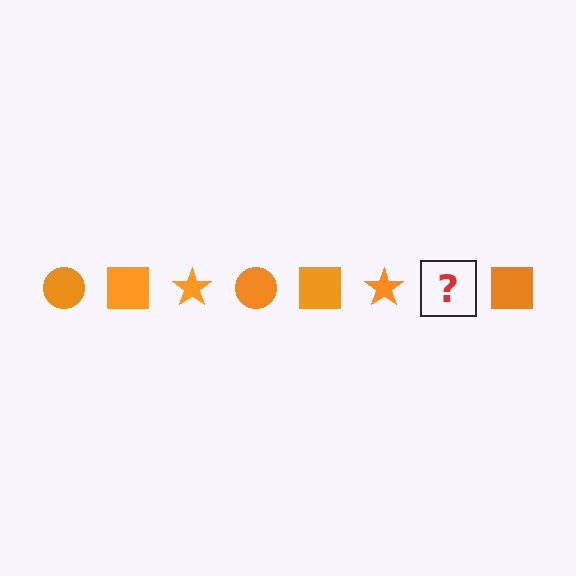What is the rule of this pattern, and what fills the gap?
The rule is that the pattern cycles through circle, square, star shapes in orange. The gap should be filled with an orange circle.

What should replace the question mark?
The question mark should be replaced with an orange circle.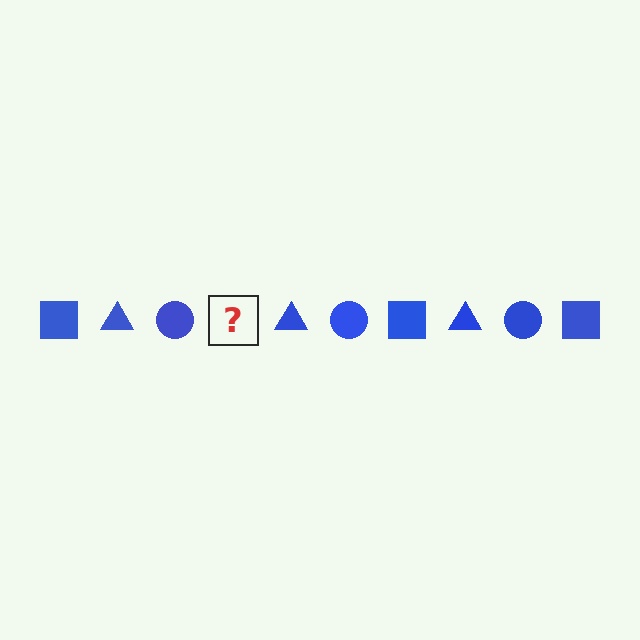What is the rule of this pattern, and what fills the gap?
The rule is that the pattern cycles through square, triangle, circle shapes in blue. The gap should be filled with a blue square.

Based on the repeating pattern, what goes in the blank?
The blank should be a blue square.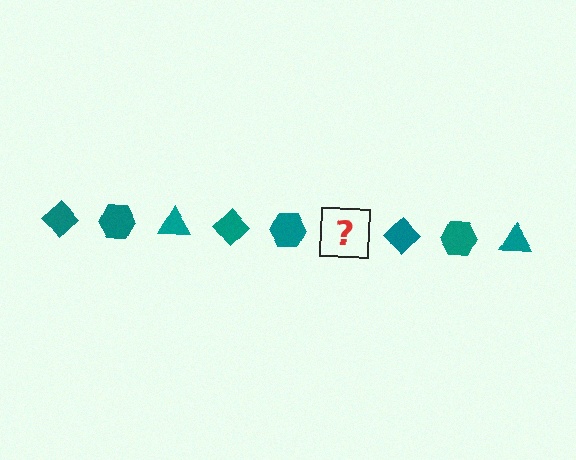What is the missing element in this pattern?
The missing element is a teal triangle.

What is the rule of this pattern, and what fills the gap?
The rule is that the pattern cycles through diamond, hexagon, triangle shapes in teal. The gap should be filled with a teal triangle.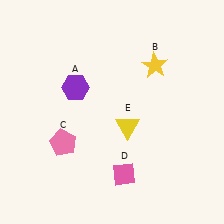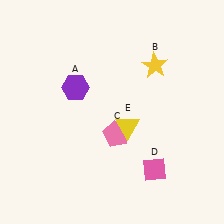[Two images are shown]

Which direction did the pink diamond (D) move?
The pink diamond (D) moved right.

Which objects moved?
The objects that moved are: the pink pentagon (C), the pink diamond (D).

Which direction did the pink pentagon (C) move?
The pink pentagon (C) moved right.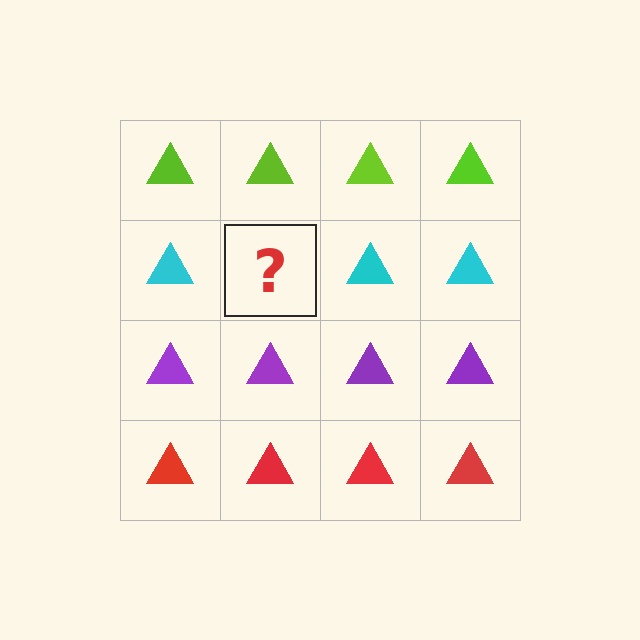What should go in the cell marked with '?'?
The missing cell should contain a cyan triangle.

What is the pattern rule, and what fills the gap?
The rule is that each row has a consistent color. The gap should be filled with a cyan triangle.